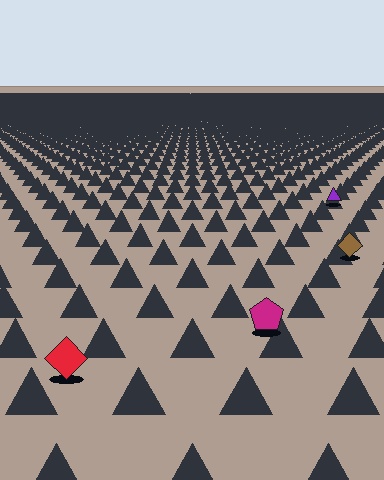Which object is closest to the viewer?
The red diamond is closest. The texture marks near it are larger and more spread out.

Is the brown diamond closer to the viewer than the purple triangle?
Yes. The brown diamond is closer — you can tell from the texture gradient: the ground texture is coarser near it.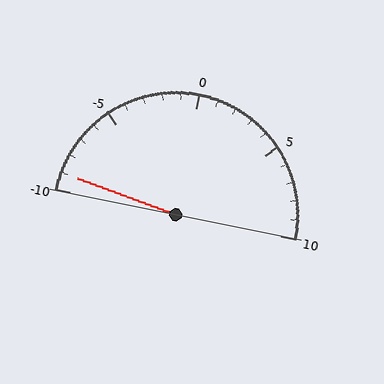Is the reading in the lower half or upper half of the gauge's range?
The reading is in the lower half of the range (-10 to 10).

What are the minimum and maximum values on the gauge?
The gauge ranges from -10 to 10.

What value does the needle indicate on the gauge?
The needle indicates approximately -9.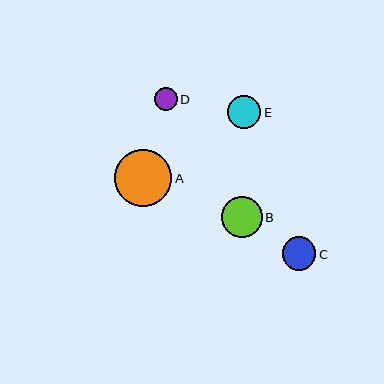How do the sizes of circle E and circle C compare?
Circle E and circle C are approximately the same size.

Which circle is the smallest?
Circle D is the smallest with a size of approximately 23 pixels.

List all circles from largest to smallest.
From largest to smallest: A, B, E, C, D.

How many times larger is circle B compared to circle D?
Circle B is approximately 1.8 times the size of circle D.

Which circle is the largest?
Circle A is the largest with a size of approximately 57 pixels.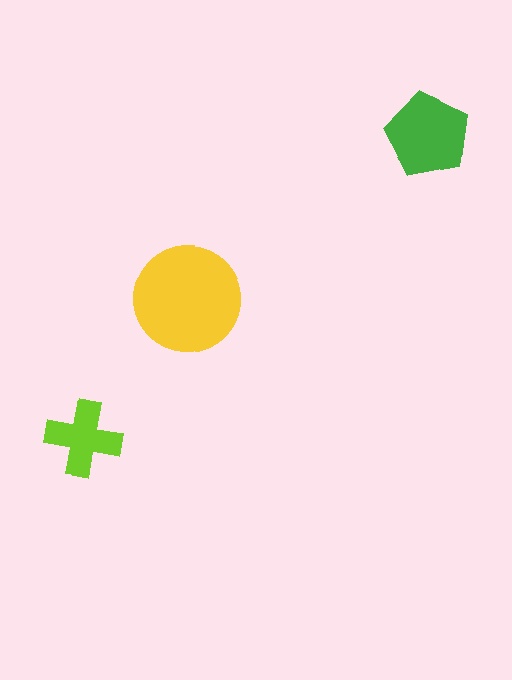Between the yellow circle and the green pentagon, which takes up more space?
The yellow circle.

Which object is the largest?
The yellow circle.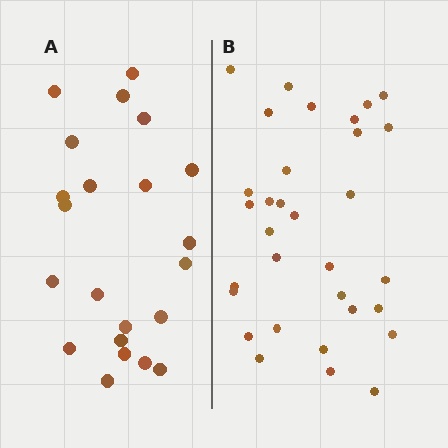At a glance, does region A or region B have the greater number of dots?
Region B (the right region) has more dots.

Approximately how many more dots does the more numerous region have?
Region B has roughly 10 or so more dots than region A.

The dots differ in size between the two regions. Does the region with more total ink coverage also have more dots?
No. Region A has more total ink coverage because its dots are larger, but region B actually contains more individual dots. Total area can be misleading — the number of items is what matters here.